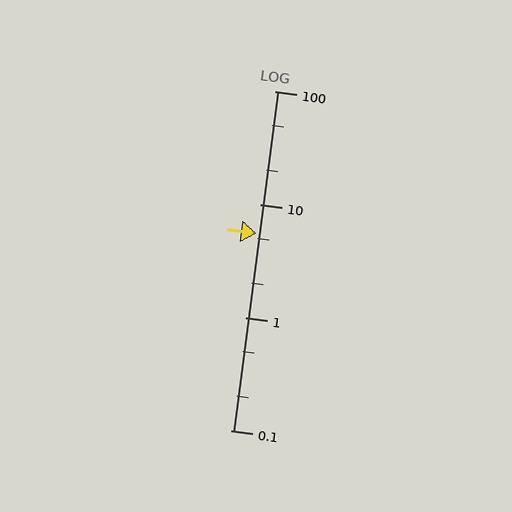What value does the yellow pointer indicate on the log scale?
The pointer indicates approximately 5.5.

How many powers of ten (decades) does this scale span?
The scale spans 3 decades, from 0.1 to 100.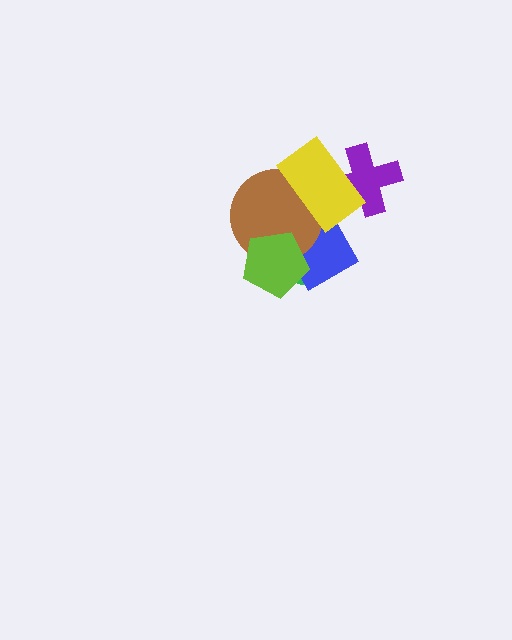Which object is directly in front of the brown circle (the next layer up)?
The lime pentagon is directly in front of the brown circle.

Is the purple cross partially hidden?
Yes, it is partially covered by another shape.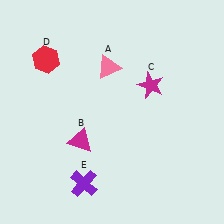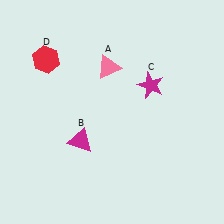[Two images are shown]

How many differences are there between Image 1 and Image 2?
There is 1 difference between the two images.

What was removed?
The purple cross (E) was removed in Image 2.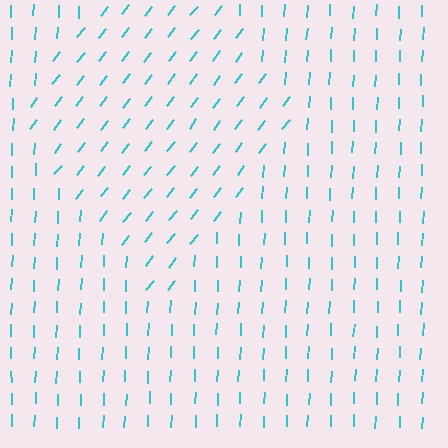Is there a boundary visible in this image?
Yes, there is a texture boundary formed by a change in line orientation.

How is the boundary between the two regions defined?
The boundary is defined purely by a change in line orientation (approximately 36 degrees difference). All lines are the same color and thickness.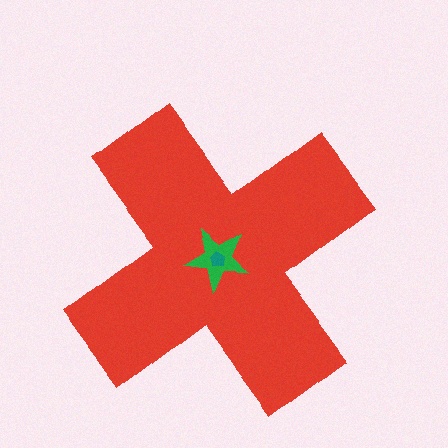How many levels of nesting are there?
3.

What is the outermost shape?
The red cross.